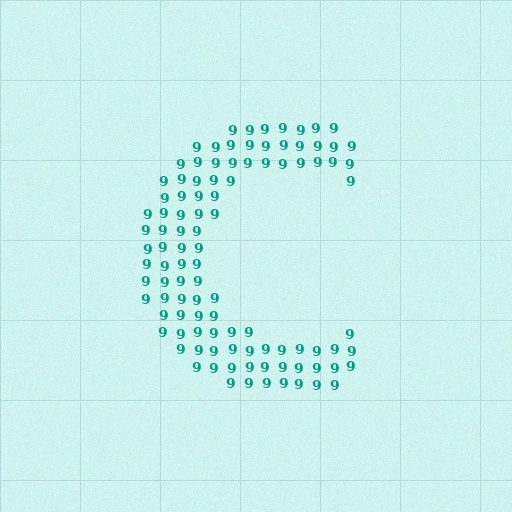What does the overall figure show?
The overall figure shows the letter C.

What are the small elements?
The small elements are digit 9's.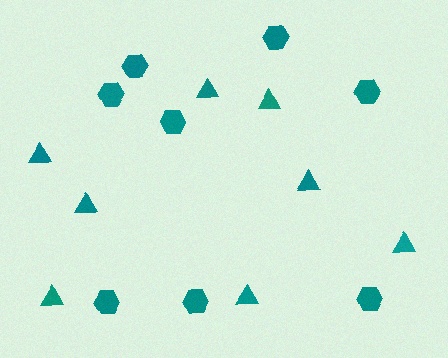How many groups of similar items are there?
There are 2 groups: one group of triangles (8) and one group of hexagons (8).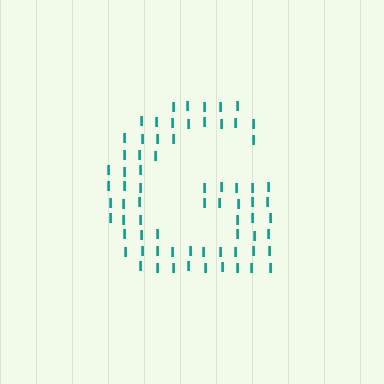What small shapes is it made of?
It is made of small letter I's.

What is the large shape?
The large shape is the letter G.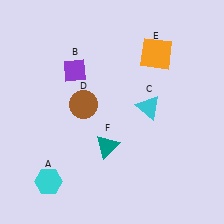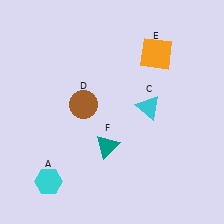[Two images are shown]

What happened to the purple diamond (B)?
The purple diamond (B) was removed in Image 2. It was in the top-left area of Image 1.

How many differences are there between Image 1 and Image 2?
There is 1 difference between the two images.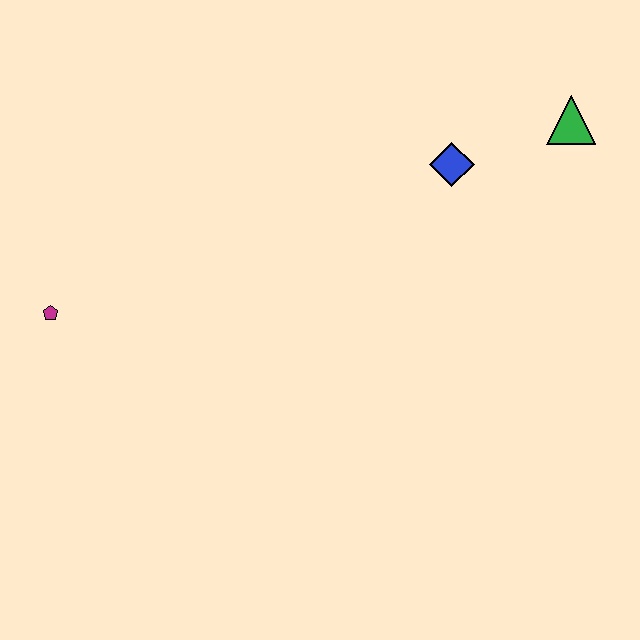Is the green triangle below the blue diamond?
No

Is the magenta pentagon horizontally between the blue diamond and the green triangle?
No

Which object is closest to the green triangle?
The blue diamond is closest to the green triangle.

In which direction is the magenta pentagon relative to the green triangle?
The magenta pentagon is to the left of the green triangle.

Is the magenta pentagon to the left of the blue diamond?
Yes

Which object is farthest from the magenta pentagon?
The green triangle is farthest from the magenta pentagon.